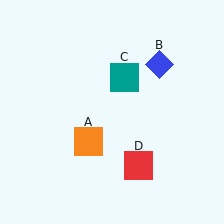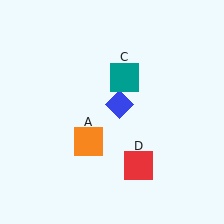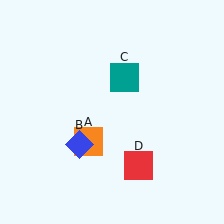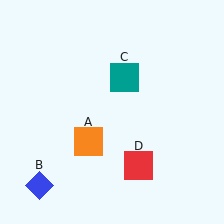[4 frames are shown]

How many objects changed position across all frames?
1 object changed position: blue diamond (object B).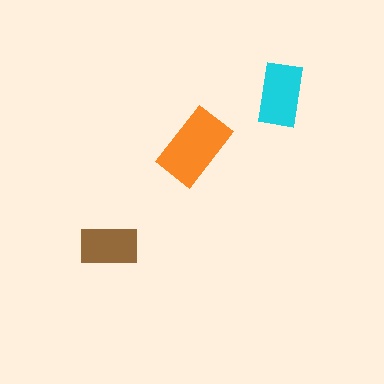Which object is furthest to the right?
The cyan rectangle is rightmost.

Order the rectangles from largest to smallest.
the orange one, the cyan one, the brown one.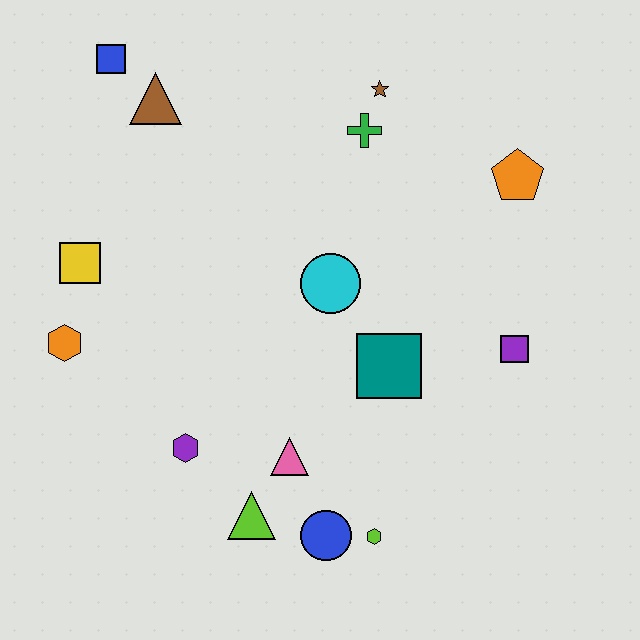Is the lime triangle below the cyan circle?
Yes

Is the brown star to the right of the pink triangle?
Yes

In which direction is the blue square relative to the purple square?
The blue square is to the left of the purple square.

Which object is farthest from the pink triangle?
The blue square is farthest from the pink triangle.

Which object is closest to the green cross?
The brown star is closest to the green cross.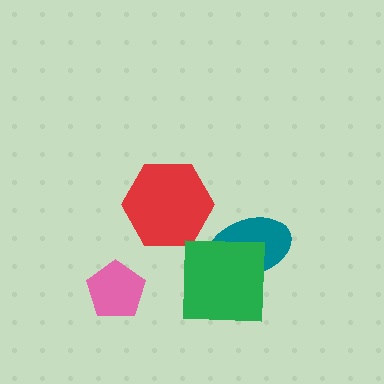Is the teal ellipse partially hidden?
Yes, it is partially covered by another shape.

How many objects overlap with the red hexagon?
0 objects overlap with the red hexagon.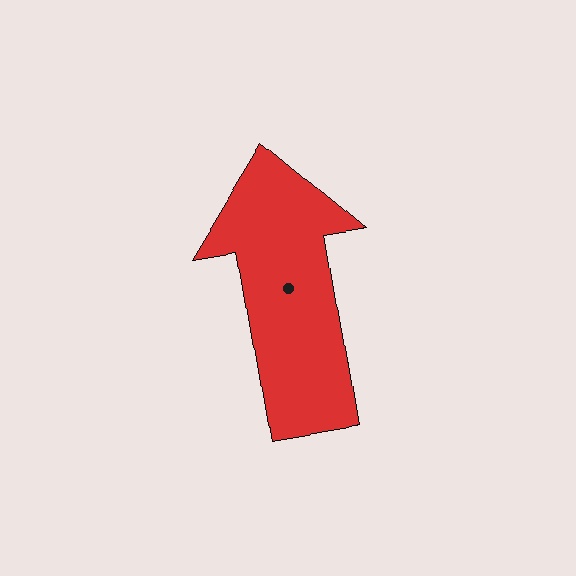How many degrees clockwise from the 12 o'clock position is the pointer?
Approximately 351 degrees.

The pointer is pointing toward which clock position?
Roughly 12 o'clock.